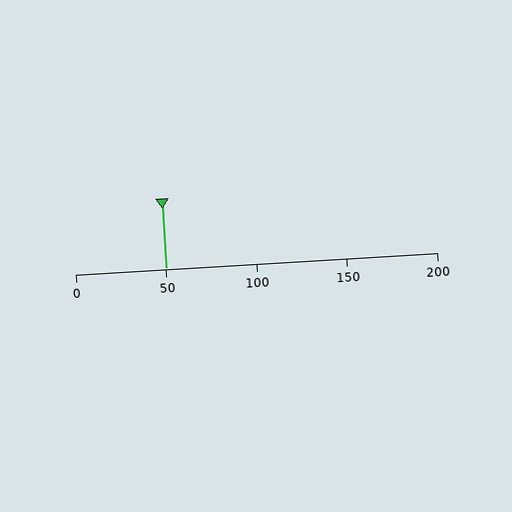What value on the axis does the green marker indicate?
The marker indicates approximately 50.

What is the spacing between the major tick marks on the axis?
The major ticks are spaced 50 apart.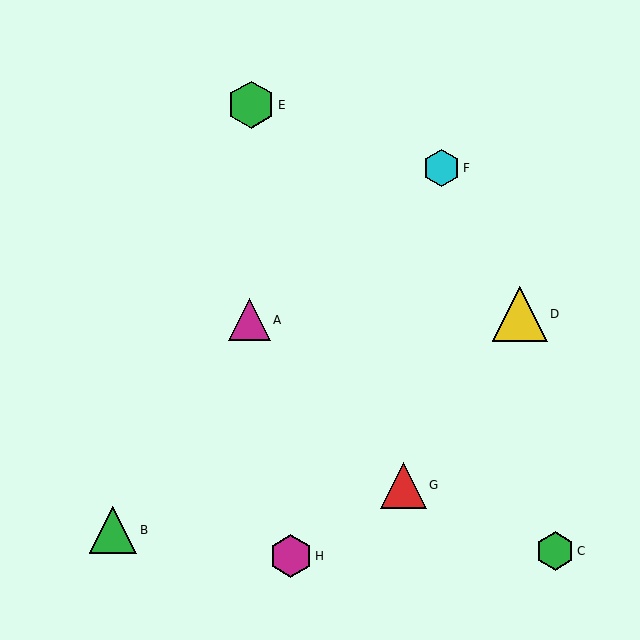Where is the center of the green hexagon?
The center of the green hexagon is at (251, 105).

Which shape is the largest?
The yellow triangle (labeled D) is the largest.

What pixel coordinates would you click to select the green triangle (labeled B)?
Click at (113, 530) to select the green triangle B.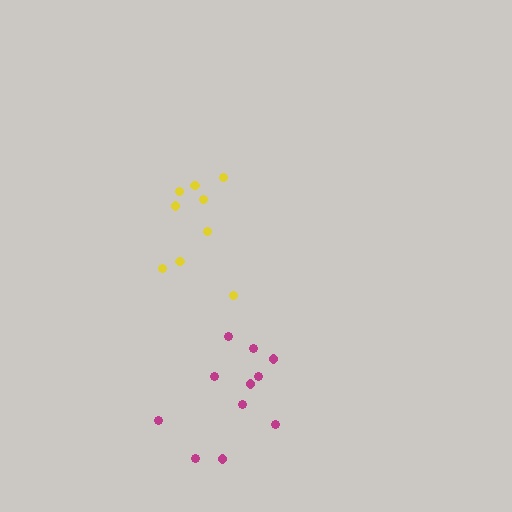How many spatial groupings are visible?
There are 2 spatial groupings.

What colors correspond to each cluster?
The clusters are colored: magenta, yellow.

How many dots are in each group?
Group 1: 11 dots, Group 2: 9 dots (20 total).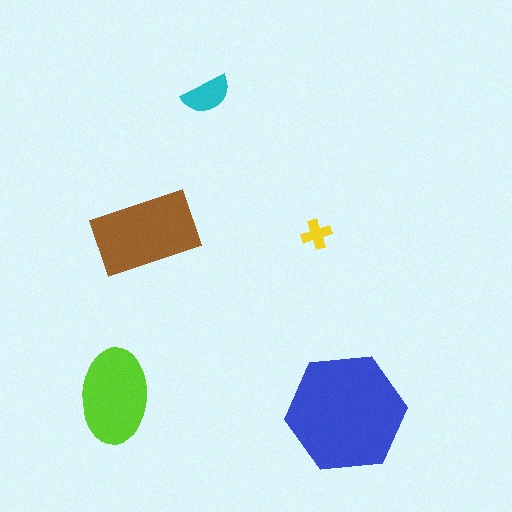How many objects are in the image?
There are 5 objects in the image.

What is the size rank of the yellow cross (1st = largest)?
5th.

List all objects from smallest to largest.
The yellow cross, the cyan semicircle, the lime ellipse, the brown rectangle, the blue hexagon.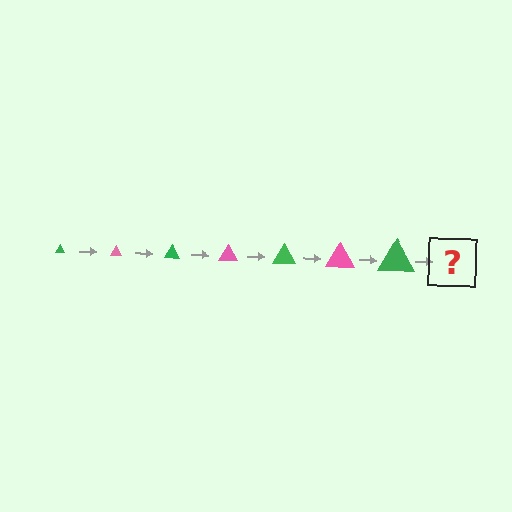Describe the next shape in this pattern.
It should be a pink triangle, larger than the previous one.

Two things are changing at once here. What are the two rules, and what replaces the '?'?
The two rules are that the triangle grows larger each step and the color cycles through green and pink. The '?' should be a pink triangle, larger than the previous one.